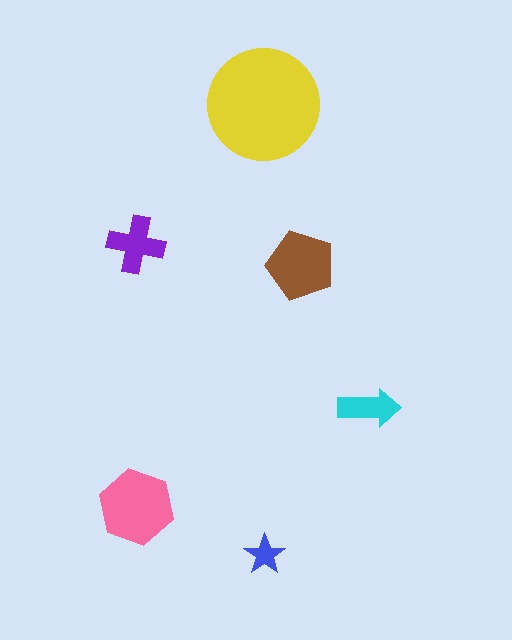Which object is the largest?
The yellow circle.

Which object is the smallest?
The blue star.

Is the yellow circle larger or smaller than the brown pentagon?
Larger.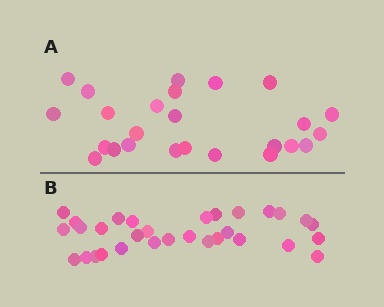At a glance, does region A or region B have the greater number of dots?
Region B (the bottom region) has more dots.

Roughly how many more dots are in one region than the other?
Region B has about 6 more dots than region A.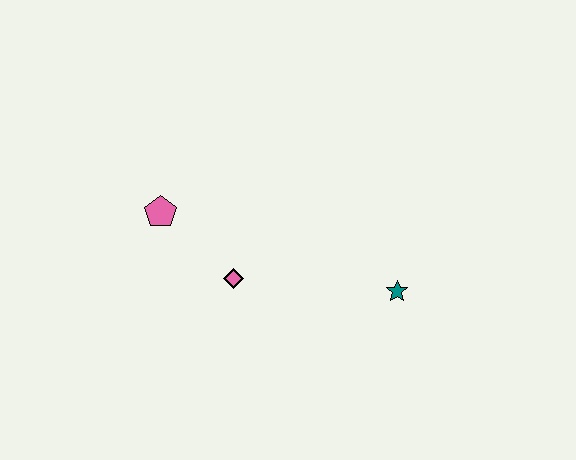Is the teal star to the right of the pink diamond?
Yes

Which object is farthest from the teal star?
The pink pentagon is farthest from the teal star.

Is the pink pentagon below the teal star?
No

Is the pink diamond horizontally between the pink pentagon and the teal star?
Yes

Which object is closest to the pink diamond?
The pink pentagon is closest to the pink diamond.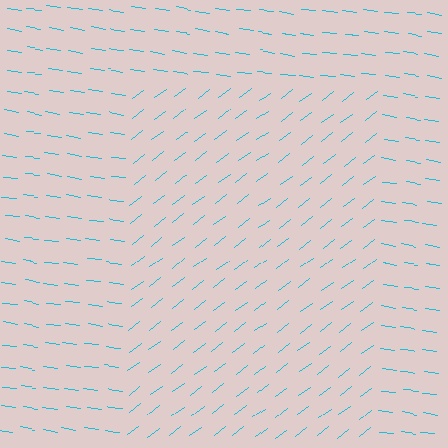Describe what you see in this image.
The image is filled with small cyan line segments. A rectangle region in the image has lines oriented differently from the surrounding lines, creating a visible texture boundary.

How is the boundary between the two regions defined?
The boundary is defined purely by a change in line orientation (approximately 45 degrees difference). All lines are the same color and thickness.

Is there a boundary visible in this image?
Yes, there is a texture boundary formed by a change in line orientation.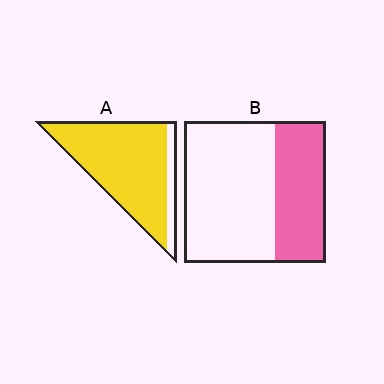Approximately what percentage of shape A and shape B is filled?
A is approximately 85% and B is approximately 35%.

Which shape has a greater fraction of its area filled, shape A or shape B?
Shape A.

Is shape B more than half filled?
No.